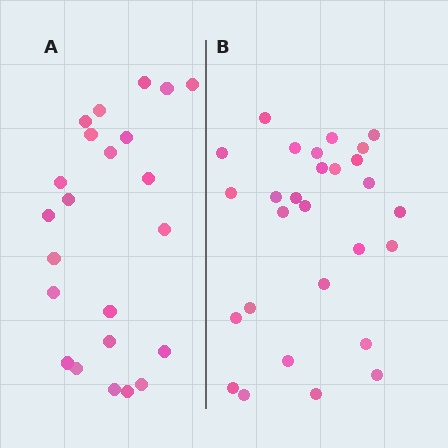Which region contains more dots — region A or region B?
Region B (the right region) has more dots.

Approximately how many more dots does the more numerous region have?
Region B has about 5 more dots than region A.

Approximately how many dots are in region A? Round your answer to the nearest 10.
About 20 dots. (The exact count is 23, which rounds to 20.)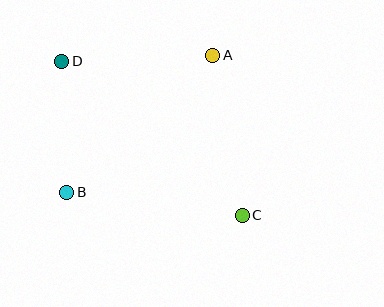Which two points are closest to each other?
Points B and D are closest to each other.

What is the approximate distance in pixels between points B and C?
The distance between B and C is approximately 177 pixels.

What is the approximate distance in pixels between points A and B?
The distance between A and B is approximately 200 pixels.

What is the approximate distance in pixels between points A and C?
The distance between A and C is approximately 162 pixels.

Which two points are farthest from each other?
Points C and D are farthest from each other.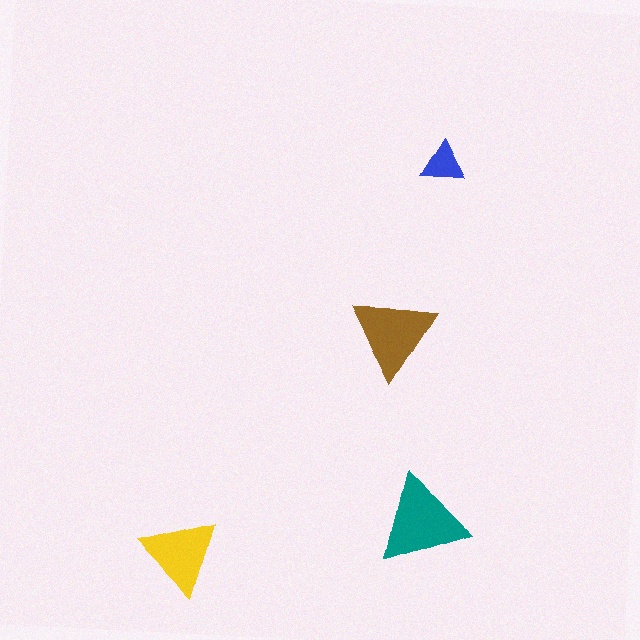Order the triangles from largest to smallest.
the teal one, the brown one, the yellow one, the blue one.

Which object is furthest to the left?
The yellow triangle is leftmost.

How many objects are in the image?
There are 4 objects in the image.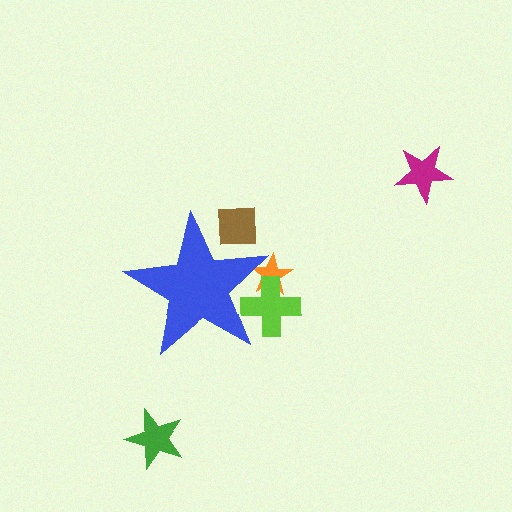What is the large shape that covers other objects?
A blue star.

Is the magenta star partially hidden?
No, the magenta star is fully visible.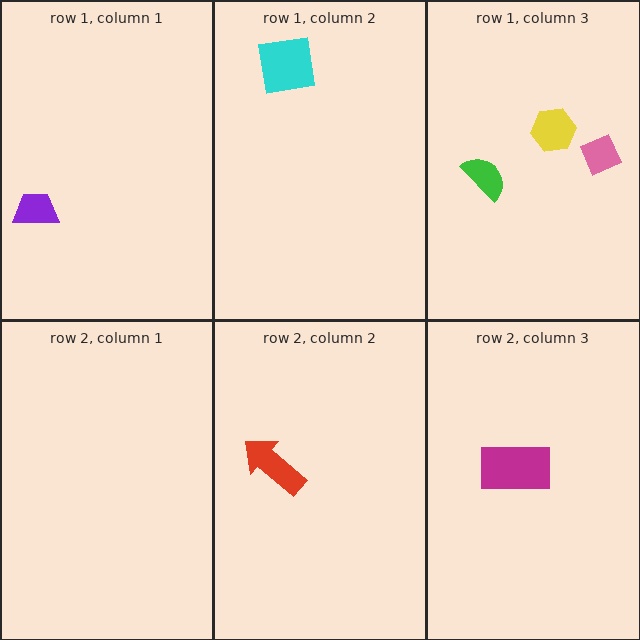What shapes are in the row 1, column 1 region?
The purple trapezoid.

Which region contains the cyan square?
The row 1, column 2 region.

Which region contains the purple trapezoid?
The row 1, column 1 region.